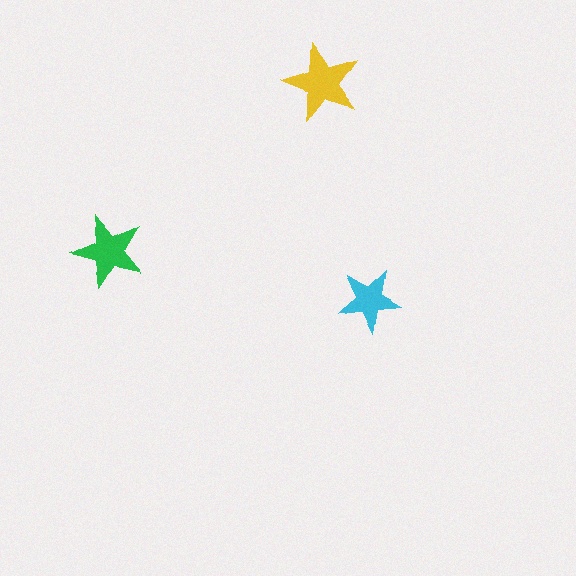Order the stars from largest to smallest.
the yellow one, the green one, the cyan one.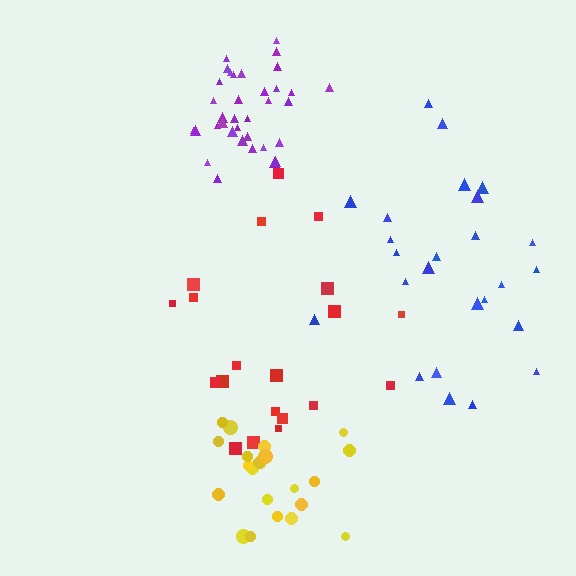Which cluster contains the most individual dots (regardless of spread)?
Purple (35).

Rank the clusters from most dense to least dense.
purple, yellow, blue, red.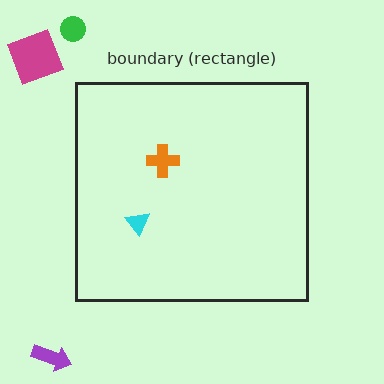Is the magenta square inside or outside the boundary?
Outside.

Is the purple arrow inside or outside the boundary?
Outside.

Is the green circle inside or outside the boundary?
Outside.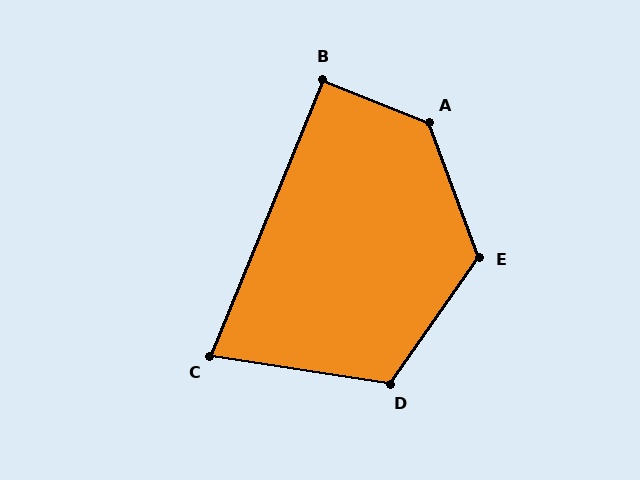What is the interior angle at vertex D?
Approximately 116 degrees (obtuse).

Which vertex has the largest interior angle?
A, at approximately 132 degrees.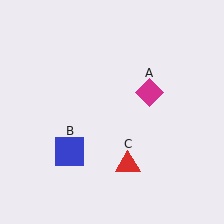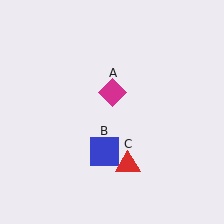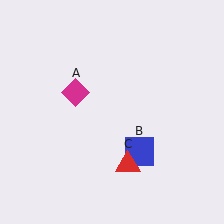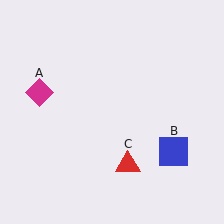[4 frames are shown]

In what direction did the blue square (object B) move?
The blue square (object B) moved right.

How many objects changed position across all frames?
2 objects changed position: magenta diamond (object A), blue square (object B).